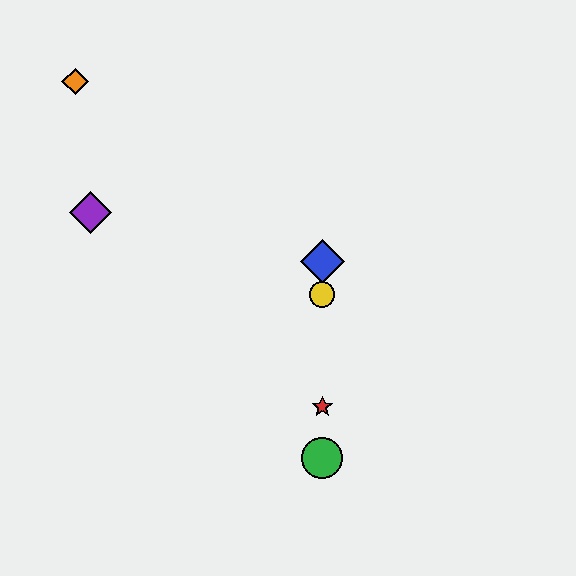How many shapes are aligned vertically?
4 shapes (the red star, the blue diamond, the green circle, the yellow circle) are aligned vertically.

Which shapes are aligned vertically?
The red star, the blue diamond, the green circle, the yellow circle are aligned vertically.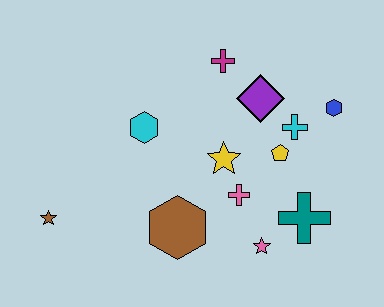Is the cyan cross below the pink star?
No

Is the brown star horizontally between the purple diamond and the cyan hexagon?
No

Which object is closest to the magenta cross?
The purple diamond is closest to the magenta cross.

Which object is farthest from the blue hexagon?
The brown star is farthest from the blue hexagon.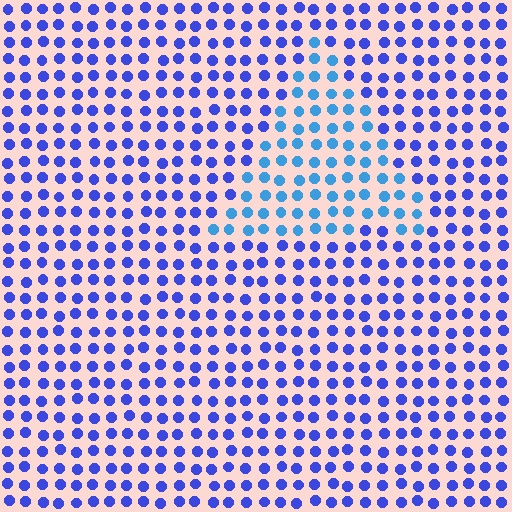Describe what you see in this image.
The image is filled with small blue elements in a uniform arrangement. A triangle-shaped region is visible where the elements are tinted to a slightly different hue, forming a subtle color boundary.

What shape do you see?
I see a triangle.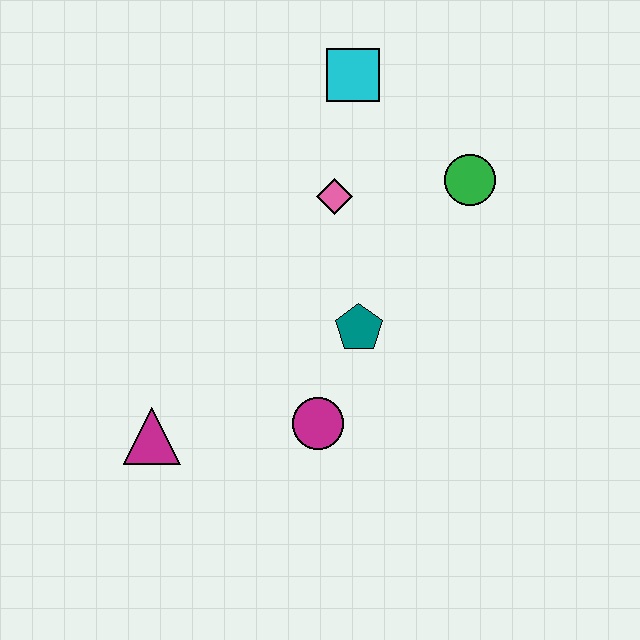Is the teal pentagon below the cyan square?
Yes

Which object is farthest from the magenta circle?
The cyan square is farthest from the magenta circle.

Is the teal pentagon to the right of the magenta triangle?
Yes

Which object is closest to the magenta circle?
The teal pentagon is closest to the magenta circle.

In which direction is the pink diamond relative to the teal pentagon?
The pink diamond is above the teal pentagon.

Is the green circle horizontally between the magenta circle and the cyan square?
No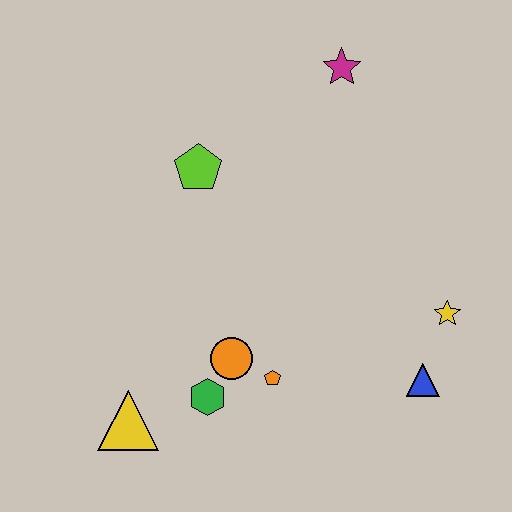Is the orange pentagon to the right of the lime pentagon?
Yes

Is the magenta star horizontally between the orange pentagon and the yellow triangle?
No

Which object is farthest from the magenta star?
The yellow triangle is farthest from the magenta star.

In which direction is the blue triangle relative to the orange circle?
The blue triangle is to the right of the orange circle.